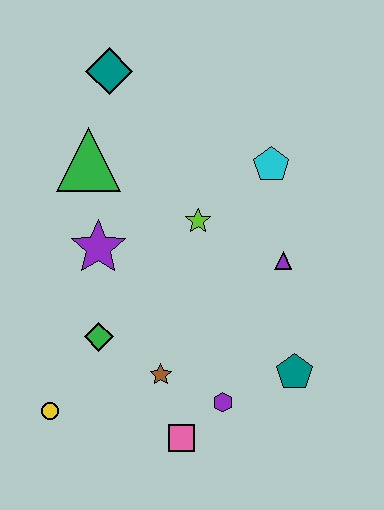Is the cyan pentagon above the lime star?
Yes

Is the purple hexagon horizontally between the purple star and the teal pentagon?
Yes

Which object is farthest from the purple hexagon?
The teal diamond is farthest from the purple hexagon.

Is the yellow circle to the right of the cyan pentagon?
No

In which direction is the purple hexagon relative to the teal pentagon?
The purple hexagon is to the left of the teal pentagon.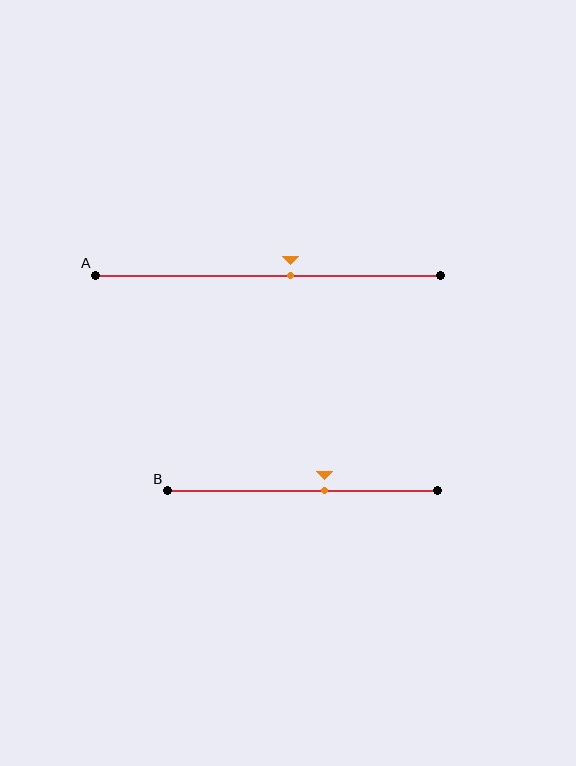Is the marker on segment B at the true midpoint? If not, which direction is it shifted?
No, the marker on segment B is shifted to the right by about 8% of the segment length.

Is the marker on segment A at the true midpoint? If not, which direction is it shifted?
No, the marker on segment A is shifted to the right by about 6% of the segment length.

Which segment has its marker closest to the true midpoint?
Segment A has its marker closest to the true midpoint.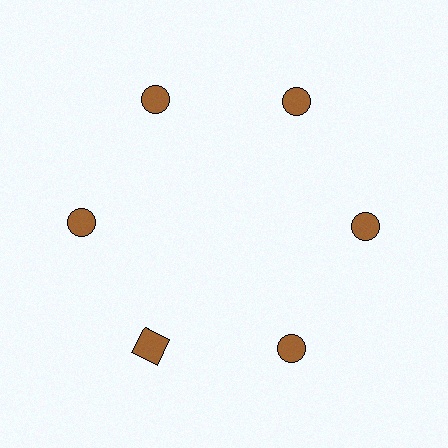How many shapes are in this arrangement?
There are 6 shapes arranged in a ring pattern.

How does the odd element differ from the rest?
It has a different shape: square instead of circle.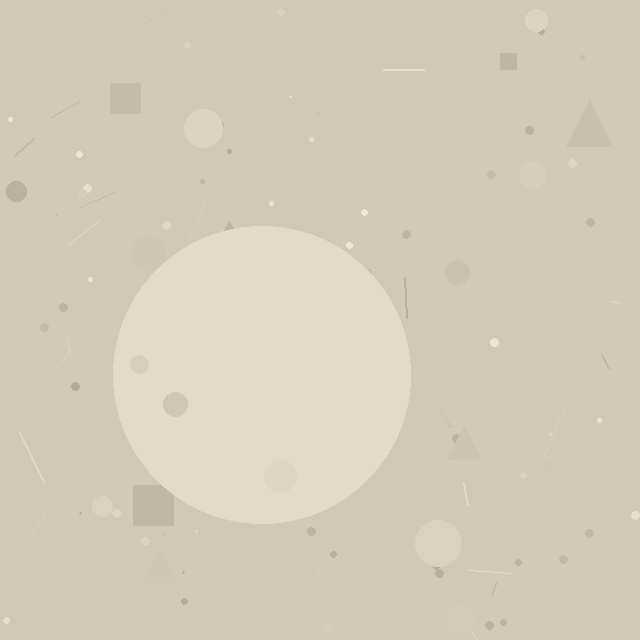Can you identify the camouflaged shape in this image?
The camouflaged shape is a circle.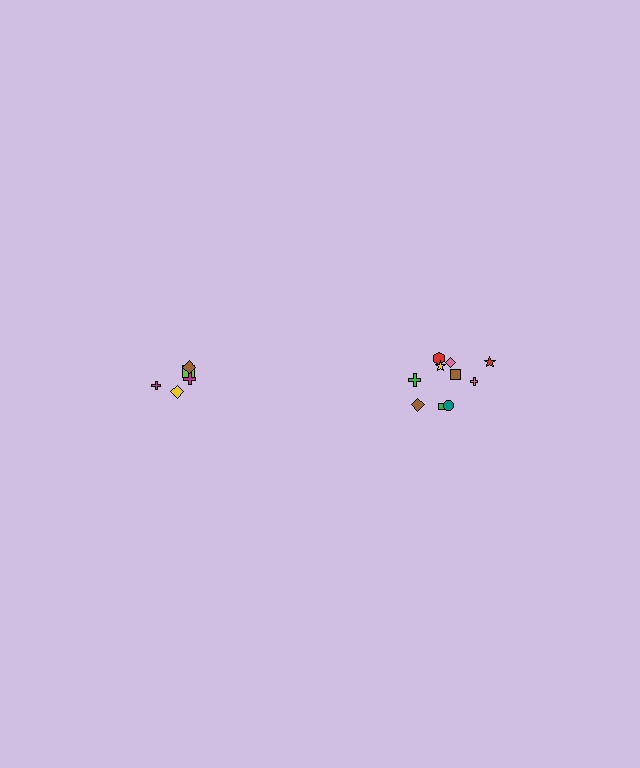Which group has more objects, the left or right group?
The right group.